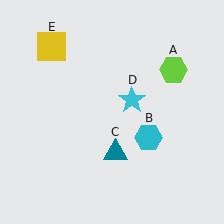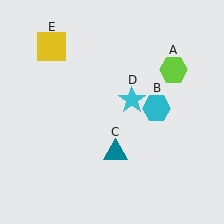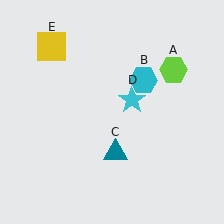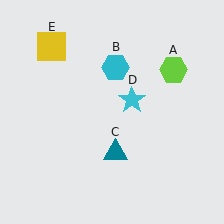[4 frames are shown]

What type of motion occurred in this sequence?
The cyan hexagon (object B) rotated counterclockwise around the center of the scene.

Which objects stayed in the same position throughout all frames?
Lime hexagon (object A) and teal triangle (object C) and cyan star (object D) and yellow square (object E) remained stationary.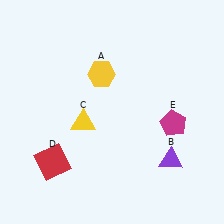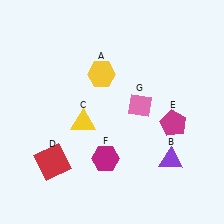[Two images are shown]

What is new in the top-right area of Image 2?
A pink diamond (G) was added in the top-right area of Image 2.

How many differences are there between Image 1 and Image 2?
There are 2 differences between the two images.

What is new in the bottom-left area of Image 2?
A magenta hexagon (F) was added in the bottom-left area of Image 2.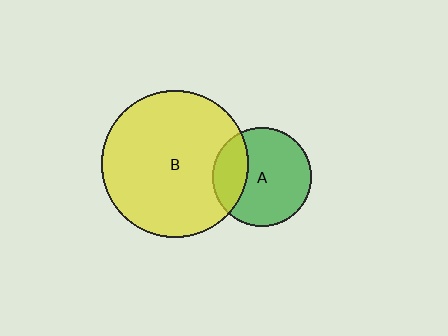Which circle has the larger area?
Circle B (yellow).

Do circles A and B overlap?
Yes.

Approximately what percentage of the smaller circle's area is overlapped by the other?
Approximately 25%.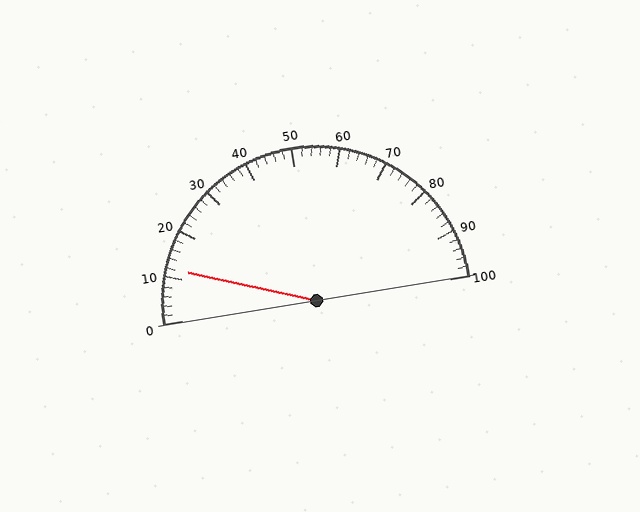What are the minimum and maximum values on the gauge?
The gauge ranges from 0 to 100.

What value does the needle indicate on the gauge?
The needle indicates approximately 12.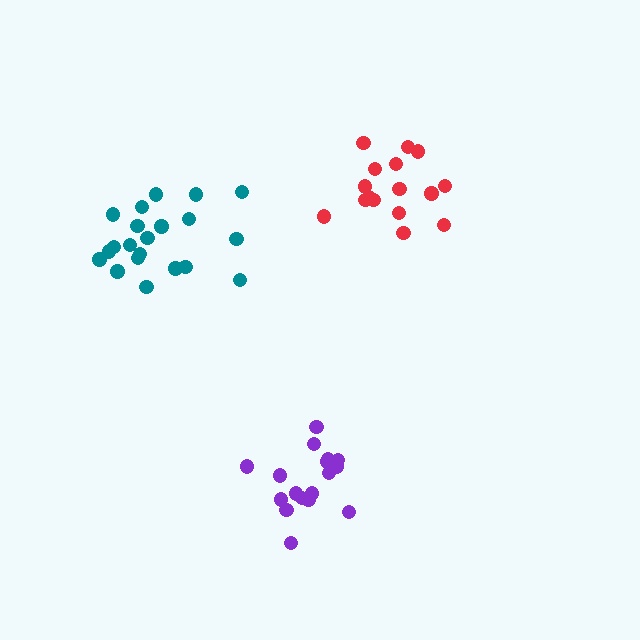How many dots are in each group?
Group 1: 17 dots, Group 2: 21 dots, Group 3: 16 dots (54 total).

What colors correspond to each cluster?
The clusters are colored: purple, teal, red.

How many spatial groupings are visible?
There are 3 spatial groupings.